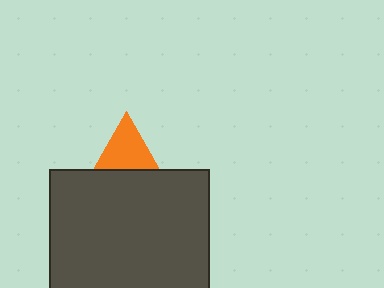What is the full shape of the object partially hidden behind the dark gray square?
The partially hidden object is an orange triangle.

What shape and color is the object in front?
The object in front is a dark gray square.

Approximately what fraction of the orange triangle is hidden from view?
Roughly 62% of the orange triangle is hidden behind the dark gray square.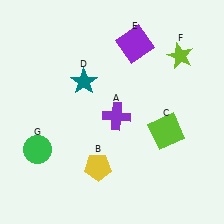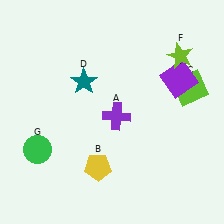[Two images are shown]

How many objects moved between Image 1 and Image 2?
2 objects moved between the two images.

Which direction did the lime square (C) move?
The lime square (C) moved up.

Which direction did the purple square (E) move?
The purple square (E) moved right.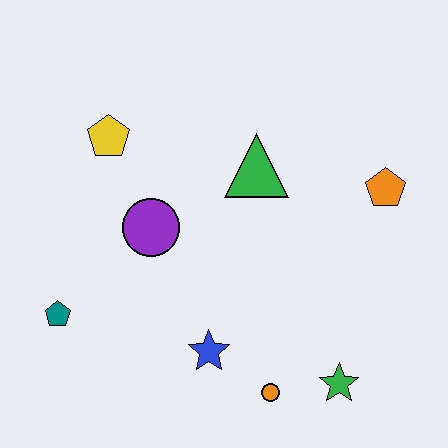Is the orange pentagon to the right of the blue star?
Yes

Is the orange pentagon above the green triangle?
No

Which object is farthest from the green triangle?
The teal pentagon is farthest from the green triangle.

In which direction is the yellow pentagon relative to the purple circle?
The yellow pentagon is above the purple circle.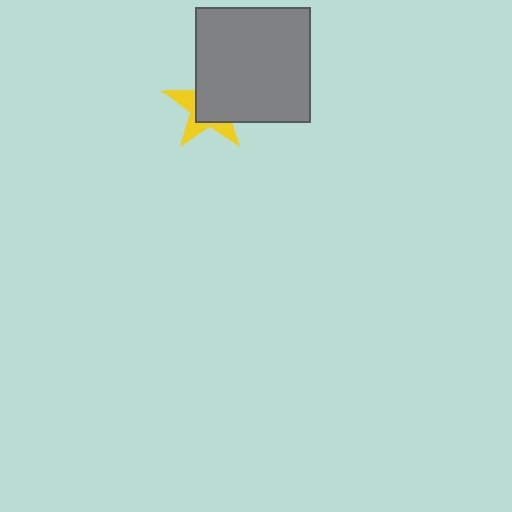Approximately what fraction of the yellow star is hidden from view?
Roughly 63% of the yellow star is hidden behind the gray square.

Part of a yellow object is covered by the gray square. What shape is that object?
It is a star.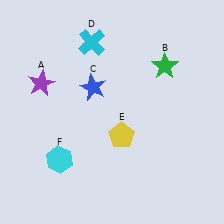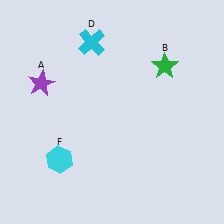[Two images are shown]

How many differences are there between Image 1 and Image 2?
There are 2 differences between the two images.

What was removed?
The yellow pentagon (E), the blue star (C) were removed in Image 2.